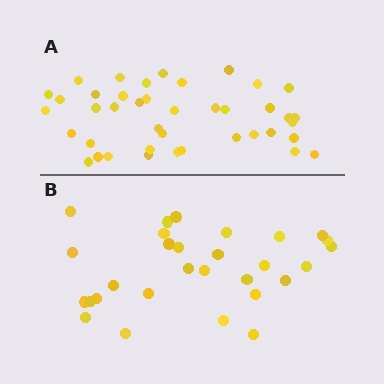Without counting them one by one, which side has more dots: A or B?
Region A (the top region) has more dots.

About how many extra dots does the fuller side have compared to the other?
Region A has roughly 12 or so more dots than region B.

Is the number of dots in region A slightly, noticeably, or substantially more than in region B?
Region A has noticeably more, but not dramatically so. The ratio is roughly 1.4 to 1.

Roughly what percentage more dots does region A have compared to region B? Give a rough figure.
About 40% more.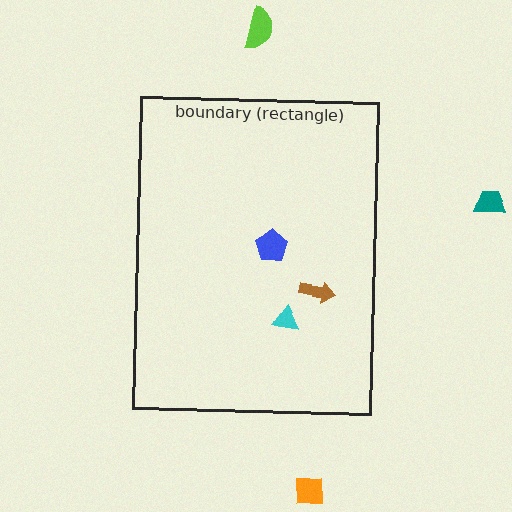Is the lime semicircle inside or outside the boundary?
Outside.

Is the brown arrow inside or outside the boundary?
Inside.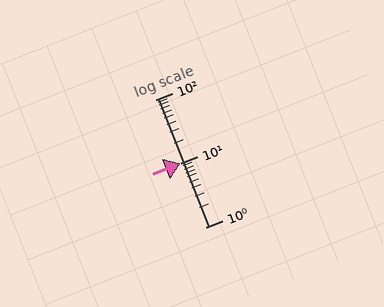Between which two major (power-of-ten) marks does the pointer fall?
The pointer is between 10 and 100.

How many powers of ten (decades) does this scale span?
The scale spans 2 decades, from 1 to 100.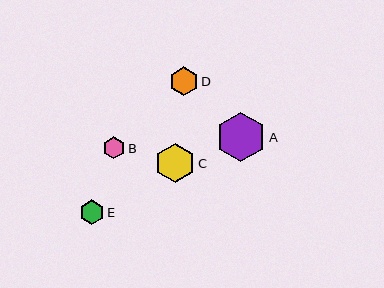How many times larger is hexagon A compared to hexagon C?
Hexagon A is approximately 1.3 times the size of hexagon C.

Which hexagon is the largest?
Hexagon A is the largest with a size of approximately 50 pixels.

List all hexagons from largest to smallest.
From largest to smallest: A, C, D, E, B.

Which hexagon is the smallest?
Hexagon B is the smallest with a size of approximately 22 pixels.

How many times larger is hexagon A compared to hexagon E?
Hexagon A is approximately 2.0 times the size of hexagon E.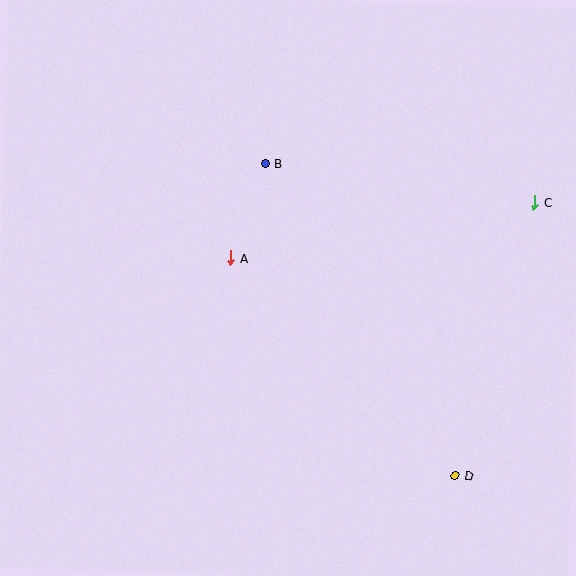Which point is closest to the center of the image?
Point A at (231, 258) is closest to the center.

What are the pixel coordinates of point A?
Point A is at (231, 258).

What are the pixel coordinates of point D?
Point D is at (455, 476).